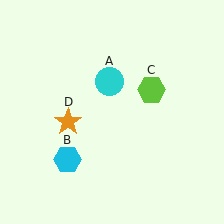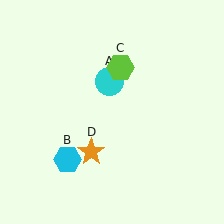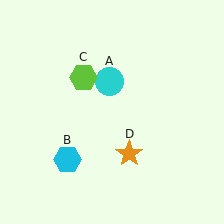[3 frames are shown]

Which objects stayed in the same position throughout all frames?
Cyan circle (object A) and cyan hexagon (object B) remained stationary.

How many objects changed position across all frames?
2 objects changed position: lime hexagon (object C), orange star (object D).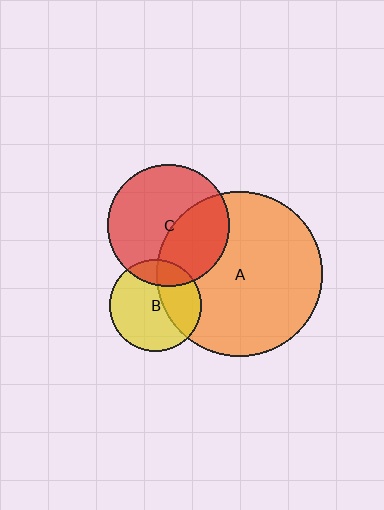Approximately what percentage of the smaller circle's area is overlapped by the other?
Approximately 35%.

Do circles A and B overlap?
Yes.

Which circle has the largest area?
Circle A (orange).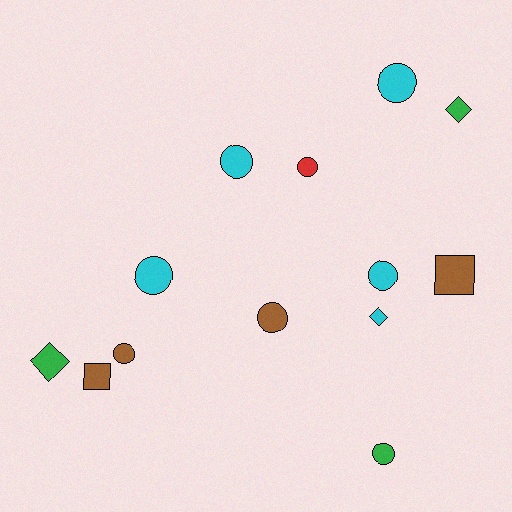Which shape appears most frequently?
Circle, with 8 objects.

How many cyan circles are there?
There are 4 cyan circles.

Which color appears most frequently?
Cyan, with 5 objects.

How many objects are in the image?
There are 13 objects.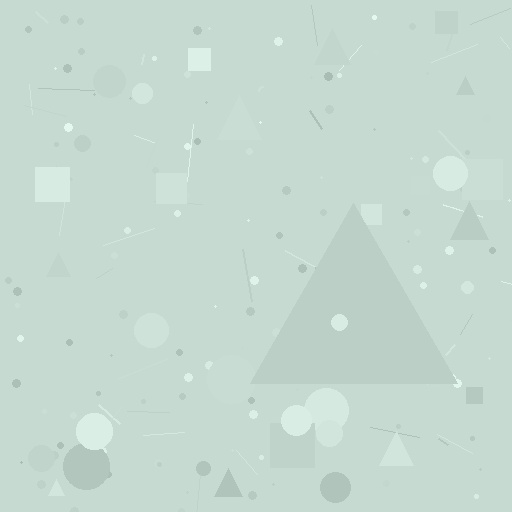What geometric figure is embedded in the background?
A triangle is embedded in the background.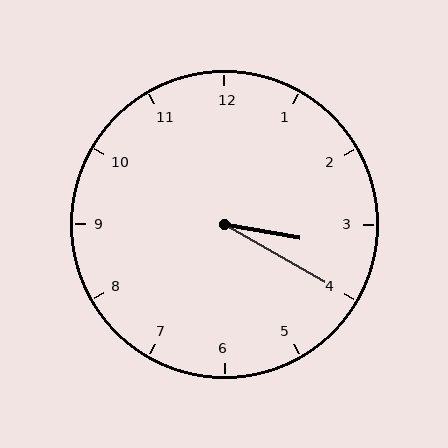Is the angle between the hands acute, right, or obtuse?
It is acute.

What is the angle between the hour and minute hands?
Approximately 20 degrees.